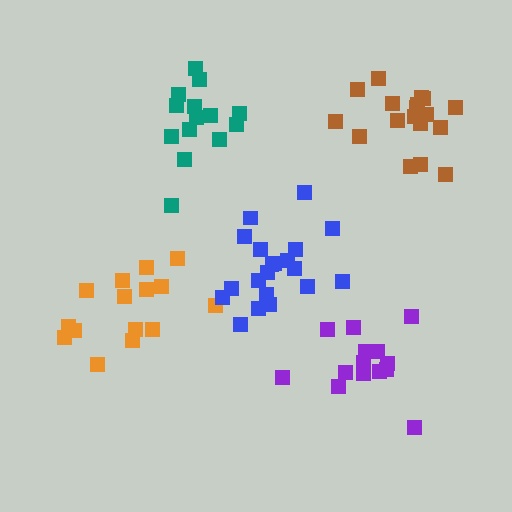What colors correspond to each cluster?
The clusters are colored: orange, brown, purple, teal, blue.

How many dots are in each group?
Group 1: 15 dots, Group 2: 19 dots, Group 3: 14 dots, Group 4: 14 dots, Group 5: 20 dots (82 total).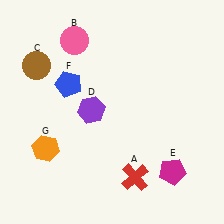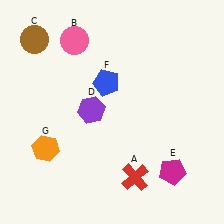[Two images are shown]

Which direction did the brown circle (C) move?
The brown circle (C) moved up.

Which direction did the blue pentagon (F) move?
The blue pentagon (F) moved right.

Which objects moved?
The objects that moved are: the brown circle (C), the blue pentagon (F).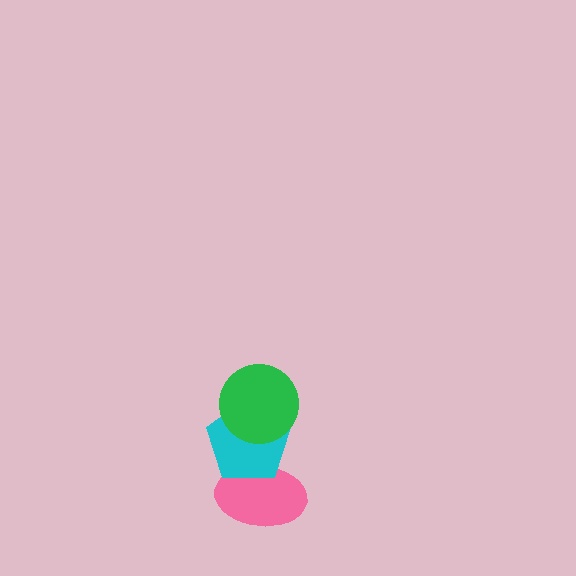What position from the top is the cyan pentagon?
The cyan pentagon is 2nd from the top.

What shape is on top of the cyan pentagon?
The green circle is on top of the cyan pentagon.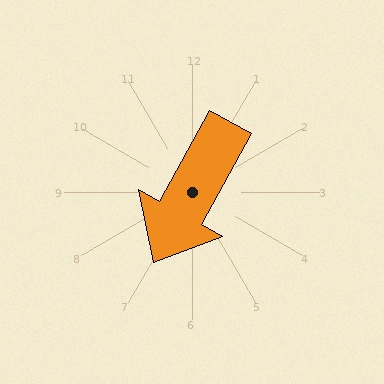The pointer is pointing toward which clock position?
Roughly 7 o'clock.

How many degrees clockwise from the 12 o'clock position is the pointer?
Approximately 209 degrees.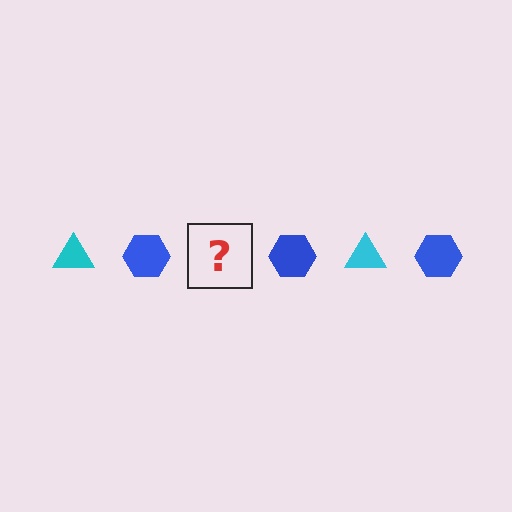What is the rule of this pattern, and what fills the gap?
The rule is that the pattern alternates between cyan triangle and blue hexagon. The gap should be filled with a cyan triangle.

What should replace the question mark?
The question mark should be replaced with a cyan triangle.